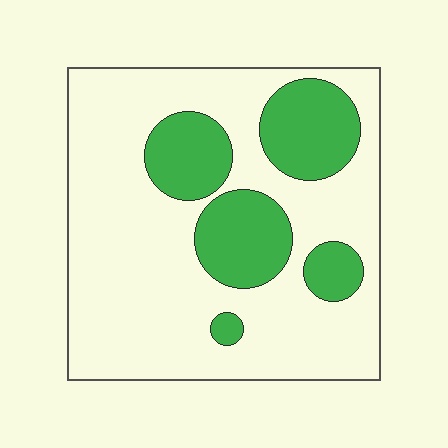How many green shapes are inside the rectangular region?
5.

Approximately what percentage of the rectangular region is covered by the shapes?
Approximately 25%.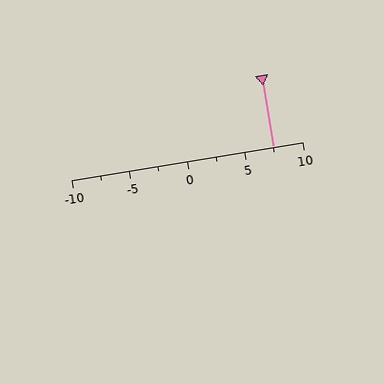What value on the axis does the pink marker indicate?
The marker indicates approximately 7.5.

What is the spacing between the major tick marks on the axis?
The major ticks are spaced 5 apart.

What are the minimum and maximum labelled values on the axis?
The axis runs from -10 to 10.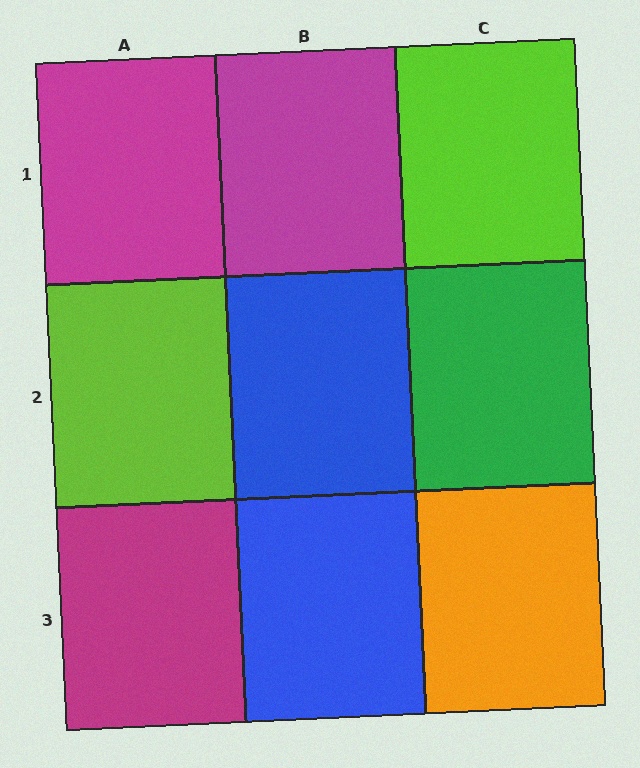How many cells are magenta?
3 cells are magenta.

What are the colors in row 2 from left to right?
Lime, blue, green.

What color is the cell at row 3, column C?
Orange.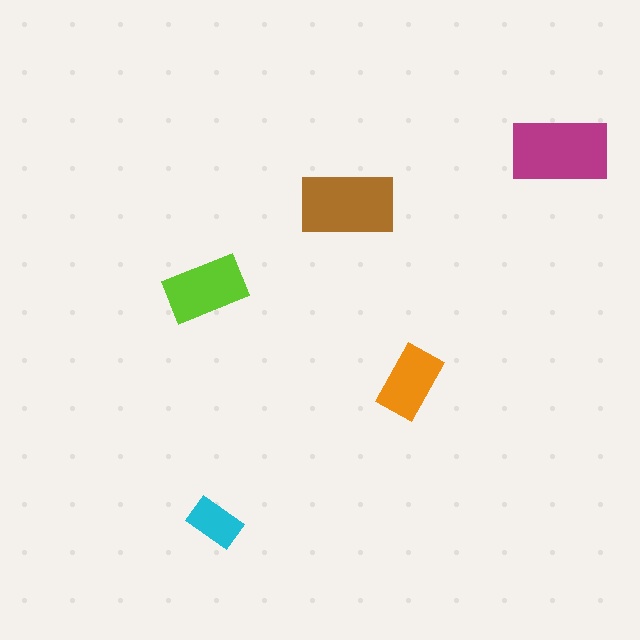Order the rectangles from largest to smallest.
the magenta one, the brown one, the lime one, the orange one, the cyan one.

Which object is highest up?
The magenta rectangle is topmost.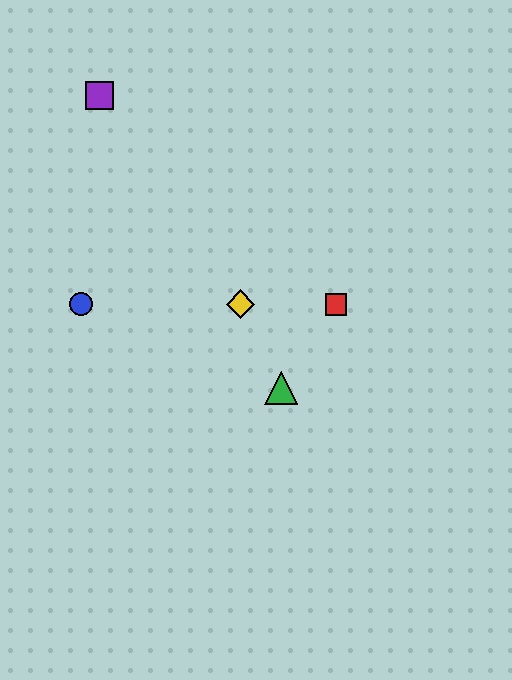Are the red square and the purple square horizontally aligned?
No, the red square is at y≈304 and the purple square is at y≈95.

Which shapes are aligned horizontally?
The red square, the blue circle, the yellow diamond are aligned horizontally.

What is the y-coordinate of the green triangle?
The green triangle is at y≈388.